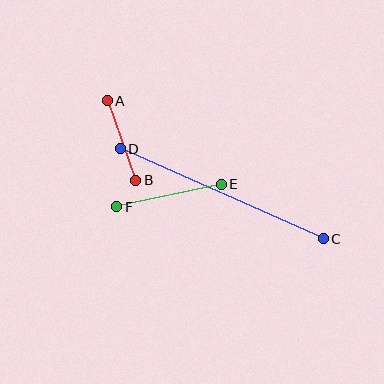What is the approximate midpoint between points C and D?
The midpoint is at approximately (222, 194) pixels.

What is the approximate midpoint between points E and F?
The midpoint is at approximately (169, 195) pixels.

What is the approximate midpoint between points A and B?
The midpoint is at approximately (121, 141) pixels.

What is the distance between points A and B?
The distance is approximately 85 pixels.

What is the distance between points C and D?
The distance is approximately 222 pixels.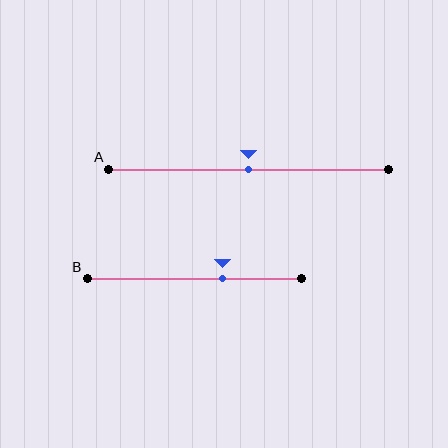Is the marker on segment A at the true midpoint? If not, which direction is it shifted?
Yes, the marker on segment A is at the true midpoint.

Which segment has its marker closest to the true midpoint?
Segment A has its marker closest to the true midpoint.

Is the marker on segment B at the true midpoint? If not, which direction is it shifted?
No, the marker on segment B is shifted to the right by about 13% of the segment length.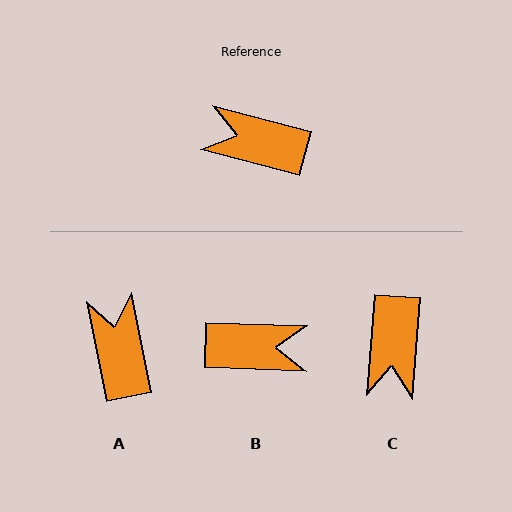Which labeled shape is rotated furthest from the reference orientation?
B, about 167 degrees away.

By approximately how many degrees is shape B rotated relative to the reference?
Approximately 167 degrees clockwise.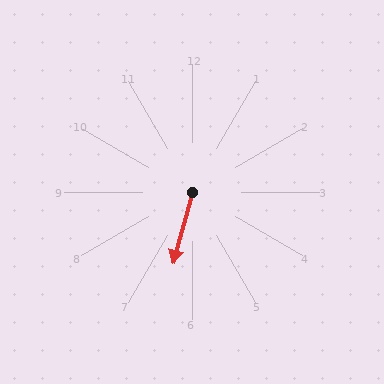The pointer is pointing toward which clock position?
Roughly 7 o'clock.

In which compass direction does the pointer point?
South.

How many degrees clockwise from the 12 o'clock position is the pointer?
Approximately 195 degrees.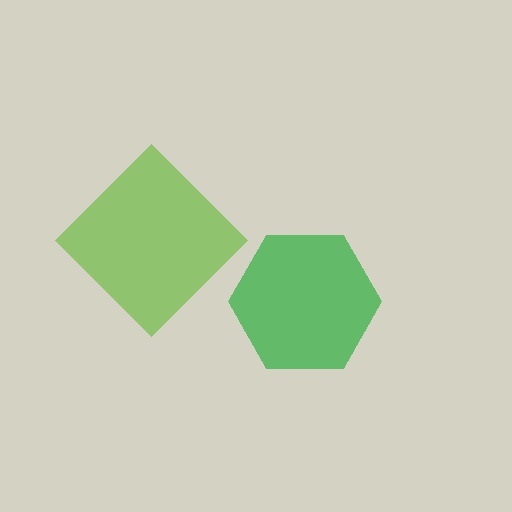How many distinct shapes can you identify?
There are 2 distinct shapes: a green hexagon, a lime diamond.